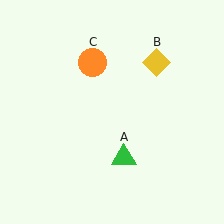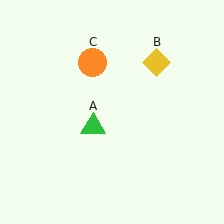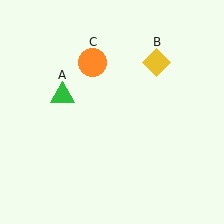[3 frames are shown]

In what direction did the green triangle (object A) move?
The green triangle (object A) moved up and to the left.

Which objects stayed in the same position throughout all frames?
Yellow diamond (object B) and orange circle (object C) remained stationary.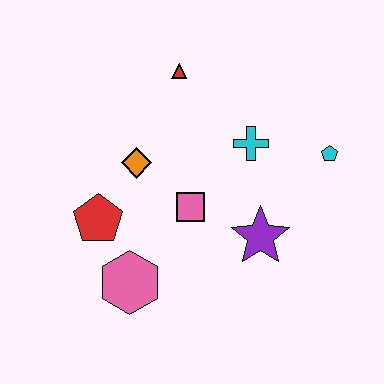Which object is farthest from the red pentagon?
The cyan pentagon is farthest from the red pentagon.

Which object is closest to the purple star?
The pink square is closest to the purple star.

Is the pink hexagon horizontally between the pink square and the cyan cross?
No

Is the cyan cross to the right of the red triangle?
Yes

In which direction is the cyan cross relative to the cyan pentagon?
The cyan cross is to the left of the cyan pentagon.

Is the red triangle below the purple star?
No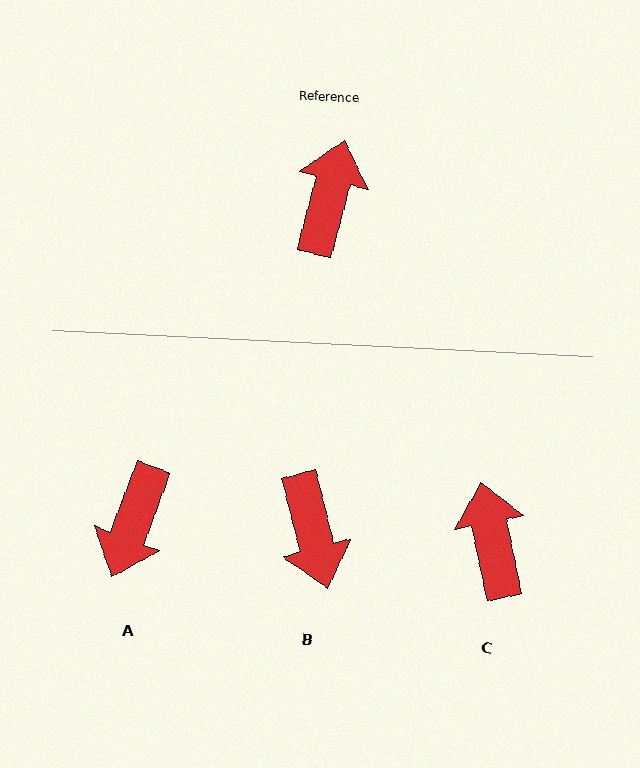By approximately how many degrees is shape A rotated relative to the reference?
Approximately 174 degrees counter-clockwise.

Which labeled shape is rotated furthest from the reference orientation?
A, about 174 degrees away.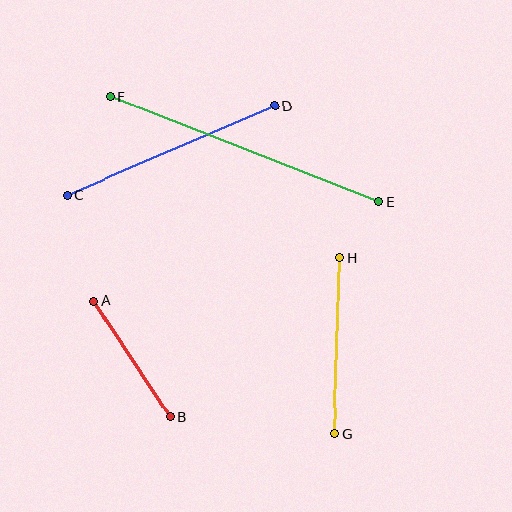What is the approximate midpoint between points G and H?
The midpoint is at approximately (337, 345) pixels.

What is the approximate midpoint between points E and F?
The midpoint is at approximately (245, 149) pixels.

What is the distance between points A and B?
The distance is approximately 139 pixels.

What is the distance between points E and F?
The distance is approximately 288 pixels.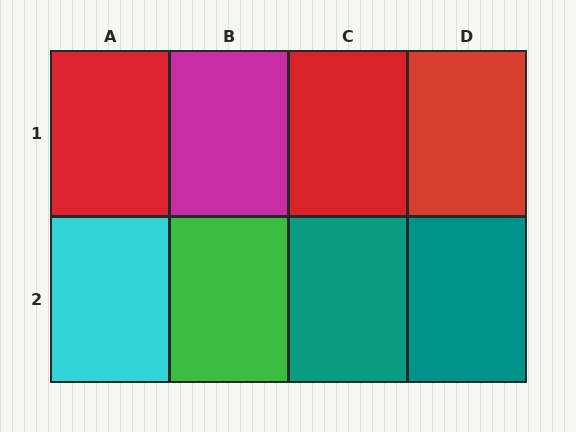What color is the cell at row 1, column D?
Red.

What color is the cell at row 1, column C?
Red.